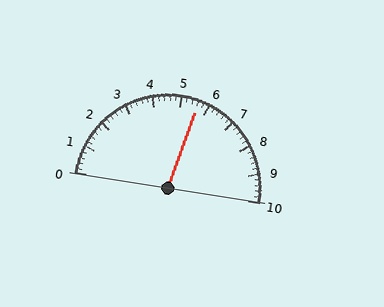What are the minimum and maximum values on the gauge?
The gauge ranges from 0 to 10.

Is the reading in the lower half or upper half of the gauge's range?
The reading is in the upper half of the range (0 to 10).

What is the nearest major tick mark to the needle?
The nearest major tick mark is 6.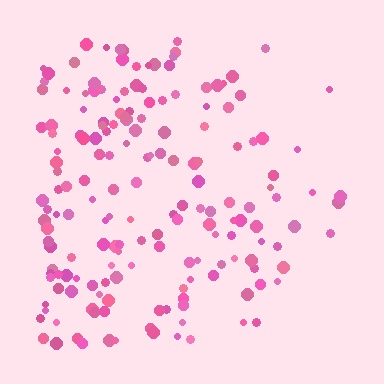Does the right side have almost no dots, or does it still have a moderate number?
Still a moderate number, just noticeably fewer than the left.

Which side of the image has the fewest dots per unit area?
The right.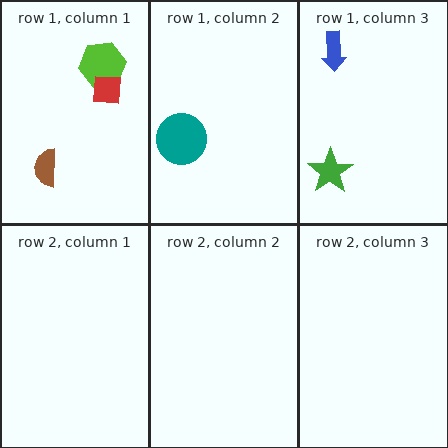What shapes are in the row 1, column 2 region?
The teal circle.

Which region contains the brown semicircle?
The row 1, column 1 region.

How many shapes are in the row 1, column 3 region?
2.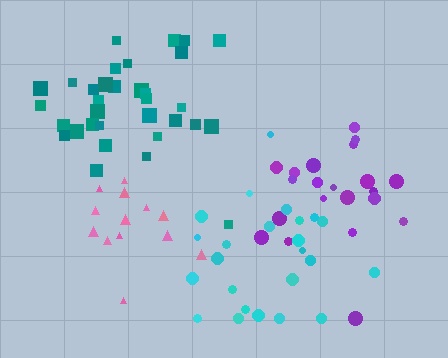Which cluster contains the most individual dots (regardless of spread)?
Teal (33).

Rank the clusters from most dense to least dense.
teal, pink, purple, cyan.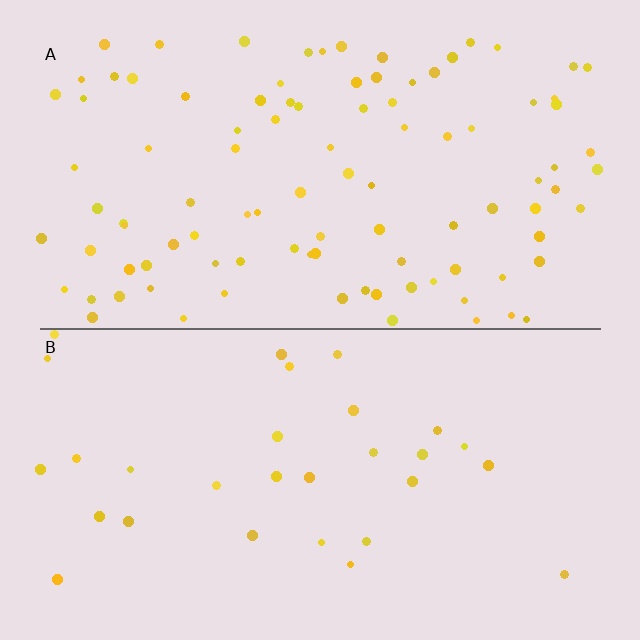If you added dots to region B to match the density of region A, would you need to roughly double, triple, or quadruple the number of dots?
Approximately triple.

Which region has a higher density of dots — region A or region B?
A (the top).